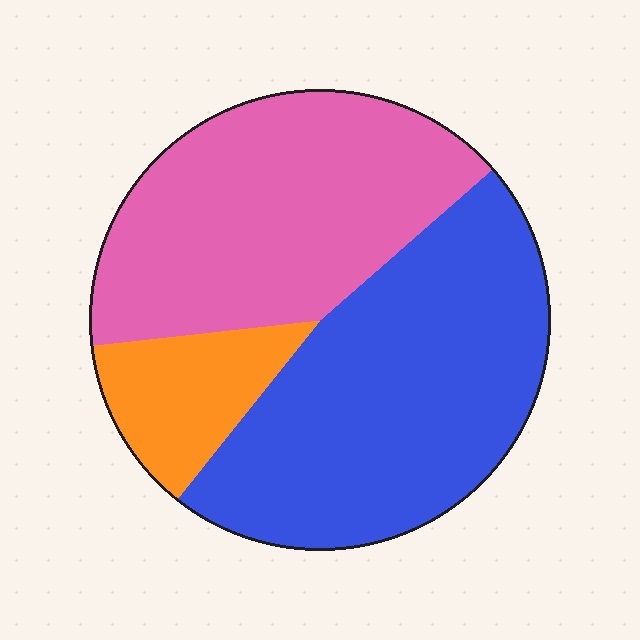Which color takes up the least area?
Orange, at roughly 15%.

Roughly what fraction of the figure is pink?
Pink takes up about two fifths (2/5) of the figure.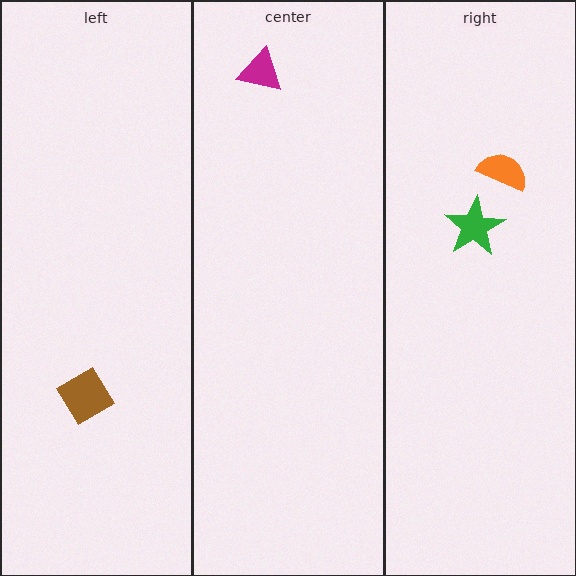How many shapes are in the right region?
2.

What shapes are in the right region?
The green star, the orange semicircle.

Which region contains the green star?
The right region.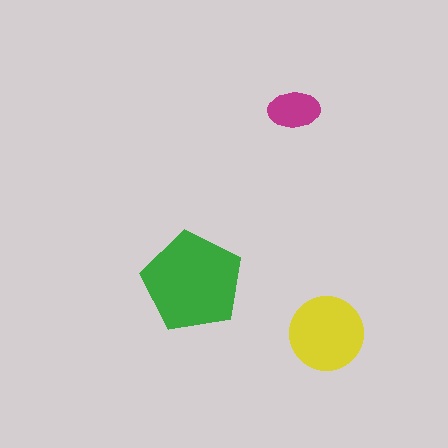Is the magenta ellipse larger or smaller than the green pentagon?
Smaller.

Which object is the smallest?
The magenta ellipse.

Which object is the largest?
The green pentagon.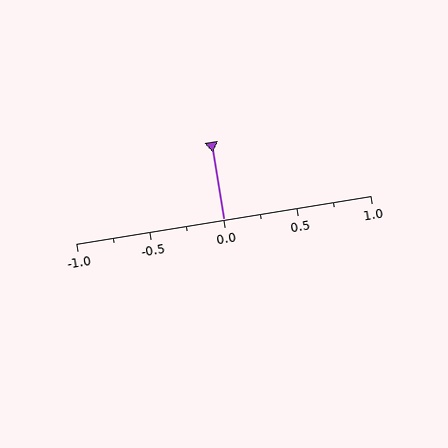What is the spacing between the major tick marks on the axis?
The major ticks are spaced 0.5 apart.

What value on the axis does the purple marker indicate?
The marker indicates approximately 0.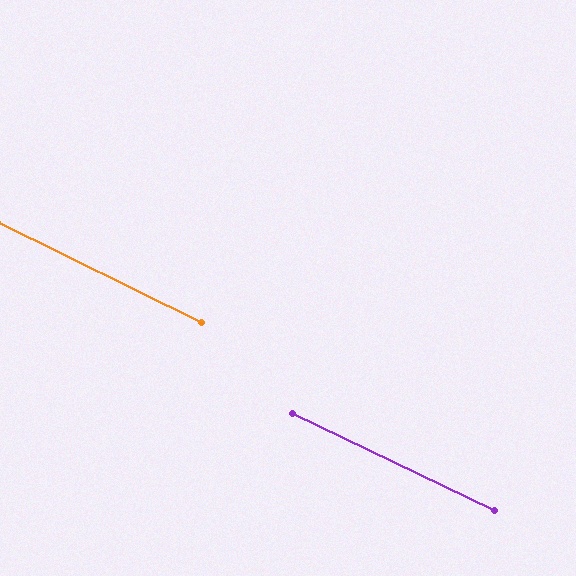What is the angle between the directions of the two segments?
Approximately 1 degree.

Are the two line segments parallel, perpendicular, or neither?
Parallel — their directions differ by only 0.5°.